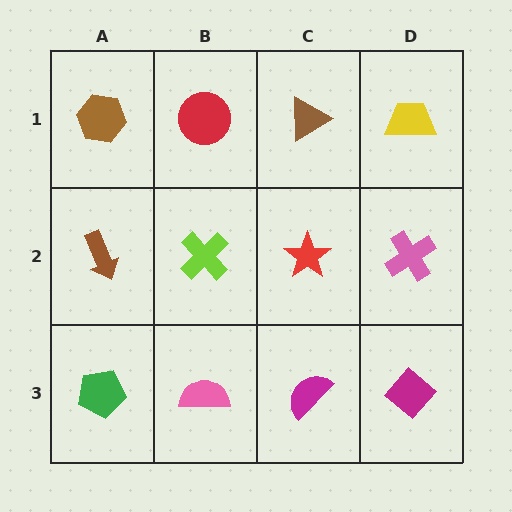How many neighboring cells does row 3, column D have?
2.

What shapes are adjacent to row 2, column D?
A yellow trapezoid (row 1, column D), a magenta diamond (row 3, column D), a red star (row 2, column C).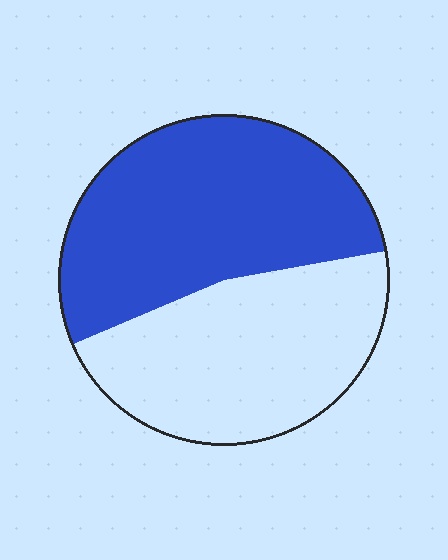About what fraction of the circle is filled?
About one half (1/2).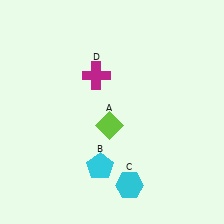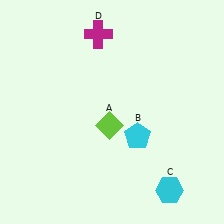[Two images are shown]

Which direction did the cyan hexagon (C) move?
The cyan hexagon (C) moved right.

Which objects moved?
The objects that moved are: the cyan pentagon (B), the cyan hexagon (C), the magenta cross (D).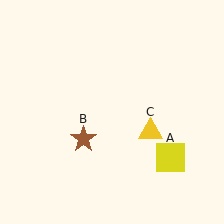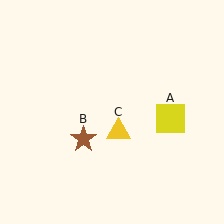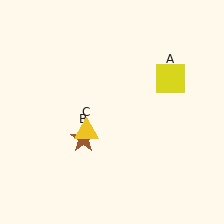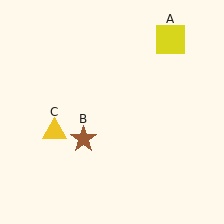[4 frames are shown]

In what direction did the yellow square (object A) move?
The yellow square (object A) moved up.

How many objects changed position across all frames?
2 objects changed position: yellow square (object A), yellow triangle (object C).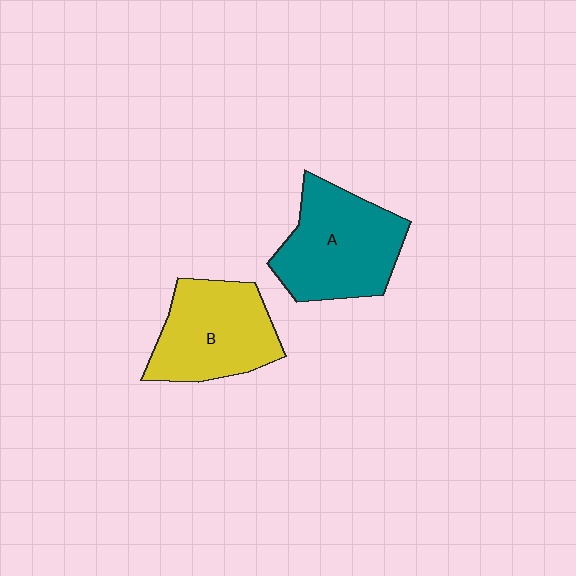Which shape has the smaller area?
Shape B (yellow).